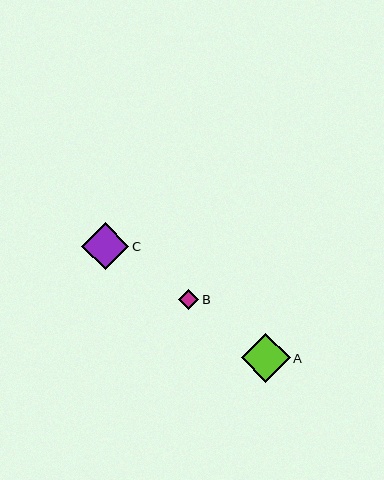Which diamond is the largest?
Diamond A is the largest with a size of approximately 49 pixels.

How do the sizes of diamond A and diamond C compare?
Diamond A and diamond C are approximately the same size.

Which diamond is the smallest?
Diamond B is the smallest with a size of approximately 20 pixels.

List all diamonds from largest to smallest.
From largest to smallest: A, C, B.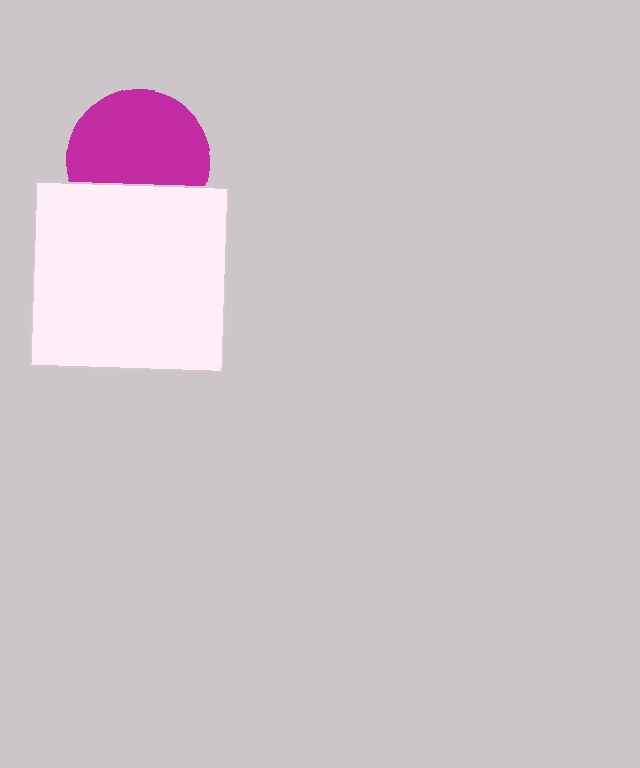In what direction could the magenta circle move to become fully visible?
The magenta circle could move up. That would shift it out from behind the white rectangle entirely.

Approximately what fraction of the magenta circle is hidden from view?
Roughly 30% of the magenta circle is hidden behind the white rectangle.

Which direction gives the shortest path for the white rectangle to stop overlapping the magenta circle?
Moving down gives the shortest separation.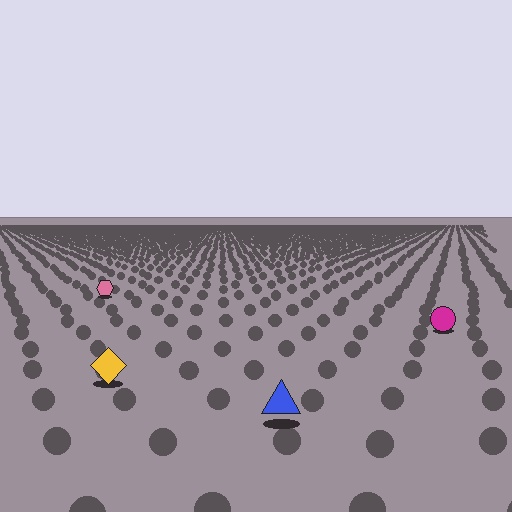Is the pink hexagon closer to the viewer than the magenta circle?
No. The magenta circle is closer — you can tell from the texture gradient: the ground texture is coarser near it.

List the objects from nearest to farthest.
From nearest to farthest: the blue triangle, the yellow diamond, the magenta circle, the pink hexagon.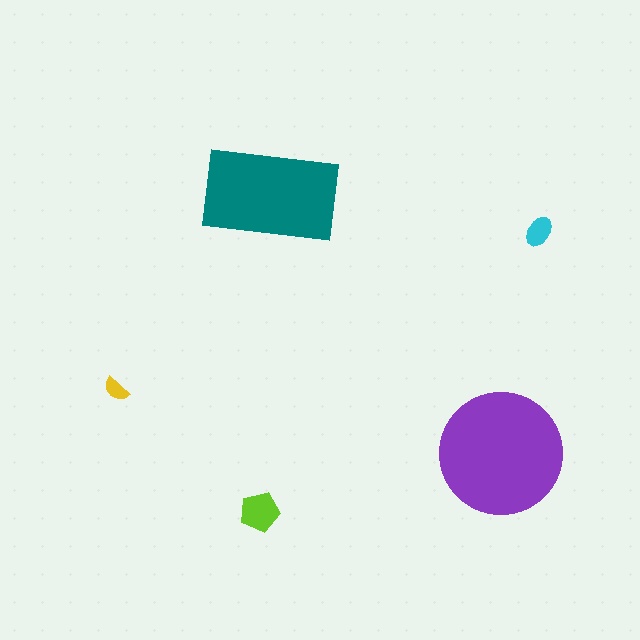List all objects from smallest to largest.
The yellow semicircle, the cyan ellipse, the lime pentagon, the teal rectangle, the purple circle.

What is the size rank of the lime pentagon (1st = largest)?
3rd.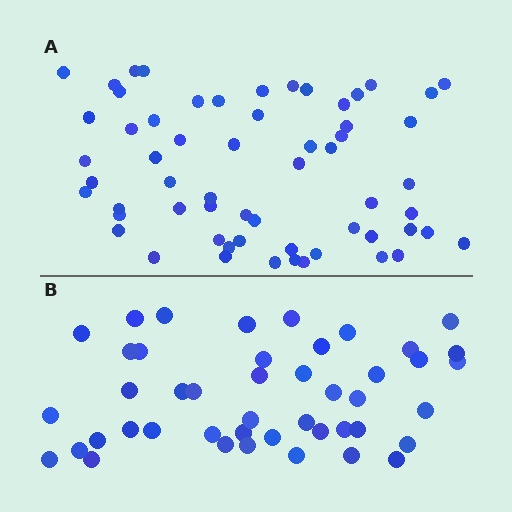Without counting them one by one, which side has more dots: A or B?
Region A (the top region) has more dots.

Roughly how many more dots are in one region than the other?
Region A has approximately 15 more dots than region B.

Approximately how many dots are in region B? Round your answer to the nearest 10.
About 40 dots. (The exact count is 45, which rounds to 40.)